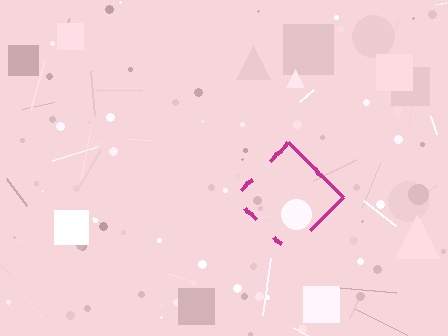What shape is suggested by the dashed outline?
The dashed outline suggests a diamond.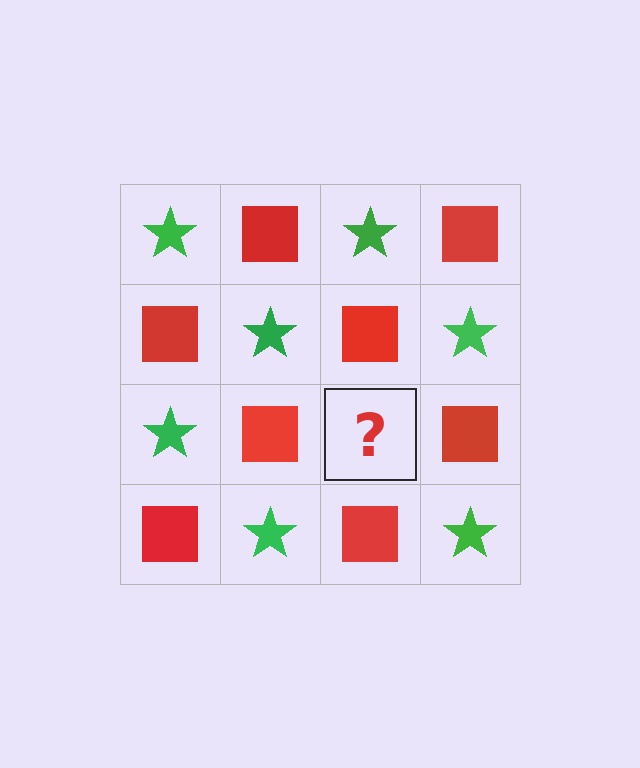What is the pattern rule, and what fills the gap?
The rule is that it alternates green star and red square in a checkerboard pattern. The gap should be filled with a green star.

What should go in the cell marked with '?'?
The missing cell should contain a green star.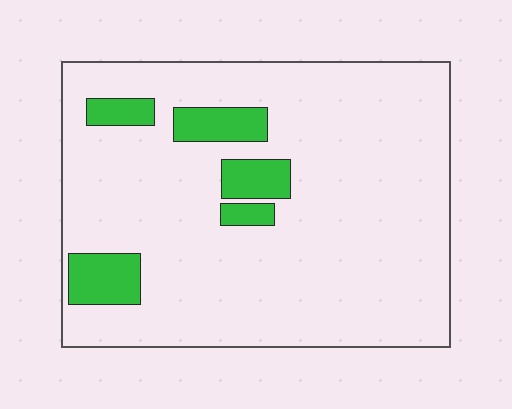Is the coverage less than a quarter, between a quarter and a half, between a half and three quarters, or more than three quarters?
Less than a quarter.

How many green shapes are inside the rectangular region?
5.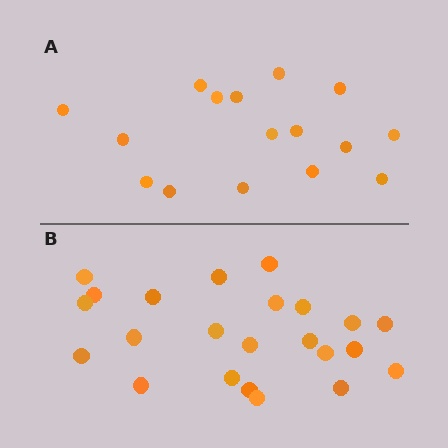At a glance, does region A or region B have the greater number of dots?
Region B (the bottom region) has more dots.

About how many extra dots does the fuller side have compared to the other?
Region B has roughly 8 or so more dots than region A.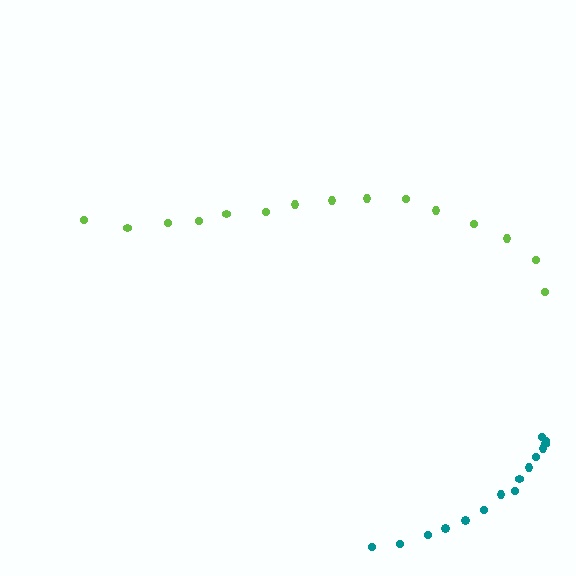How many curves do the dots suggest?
There are 2 distinct paths.